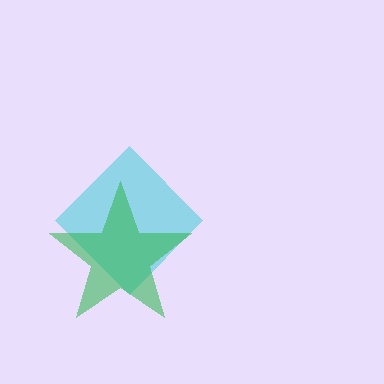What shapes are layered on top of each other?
The layered shapes are: a cyan diamond, a green star.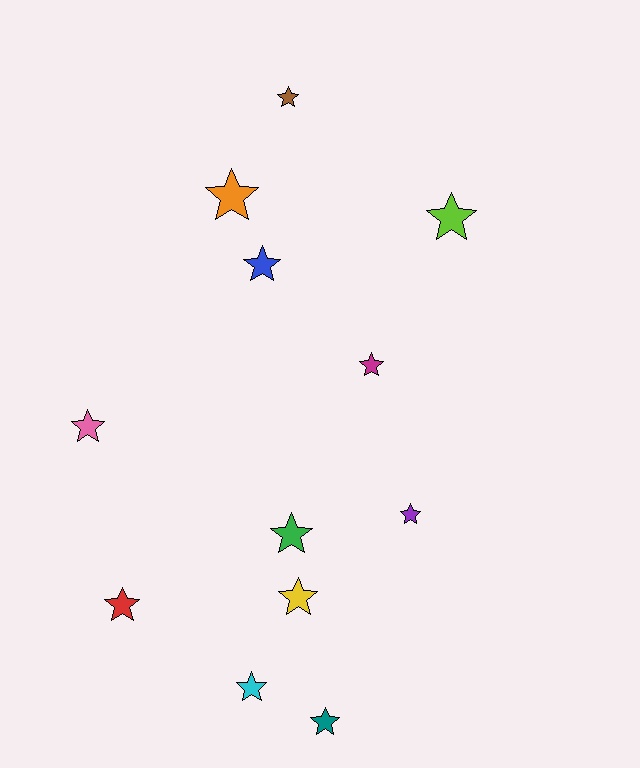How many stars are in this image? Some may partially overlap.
There are 12 stars.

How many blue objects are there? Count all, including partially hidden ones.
There is 1 blue object.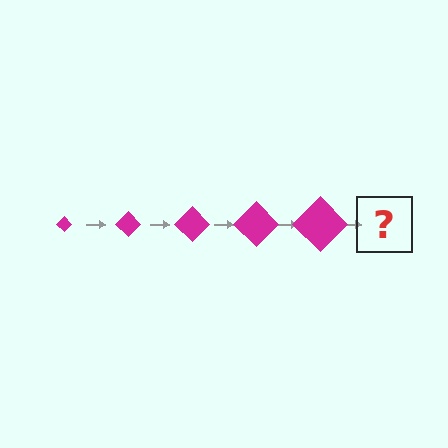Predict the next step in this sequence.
The next step is a magenta diamond, larger than the previous one.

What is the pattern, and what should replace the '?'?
The pattern is that the diamond gets progressively larger each step. The '?' should be a magenta diamond, larger than the previous one.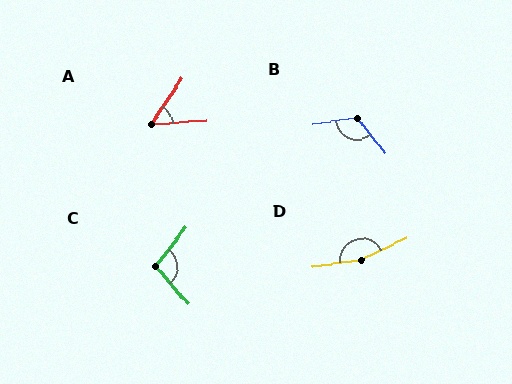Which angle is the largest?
D, at approximately 162 degrees.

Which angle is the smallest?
A, at approximately 52 degrees.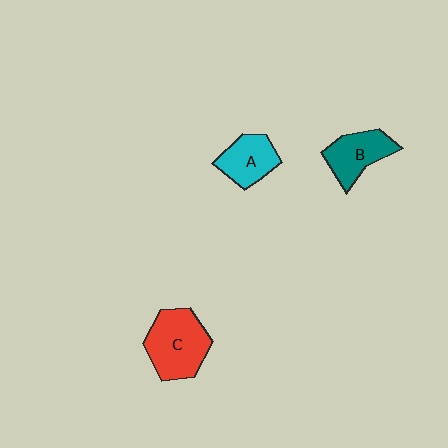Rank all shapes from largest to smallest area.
From largest to smallest: C (red), B (teal), A (cyan).